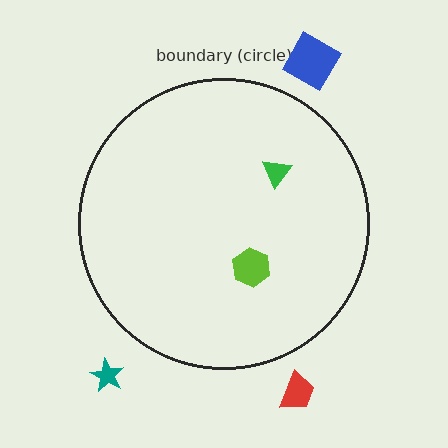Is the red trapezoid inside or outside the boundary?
Outside.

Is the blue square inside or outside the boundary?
Outside.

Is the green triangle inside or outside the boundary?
Inside.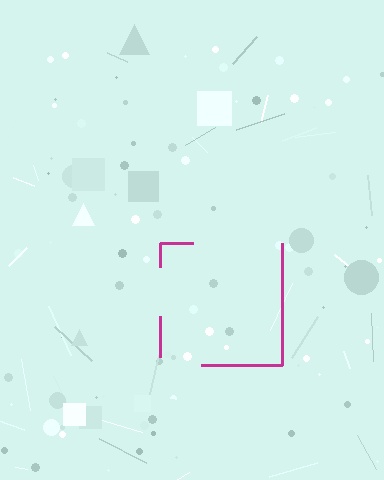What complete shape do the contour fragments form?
The contour fragments form a square.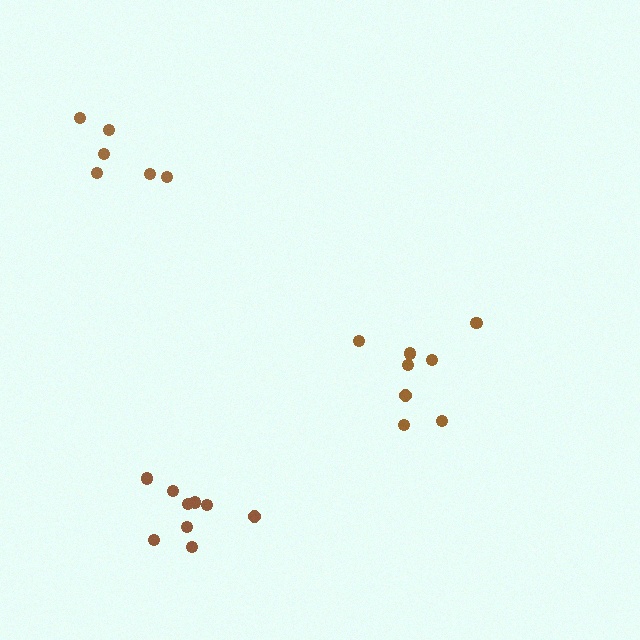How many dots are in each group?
Group 1: 8 dots, Group 2: 6 dots, Group 3: 9 dots (23 total).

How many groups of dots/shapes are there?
There are 3 groups.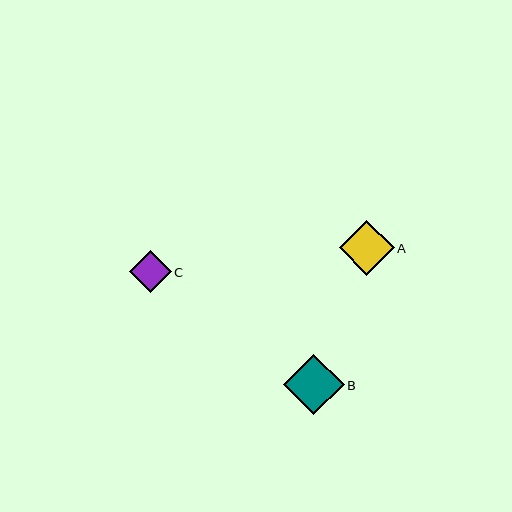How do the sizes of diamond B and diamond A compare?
Diamond B and diamond A are approximately the same size.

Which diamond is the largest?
Diamond B is the largest with a size of approximately 61 pixels.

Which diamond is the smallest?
Diamond C is the smallest with a size of approximately 42 pixels.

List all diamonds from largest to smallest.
From largest to smallest: B, A, C.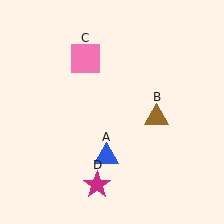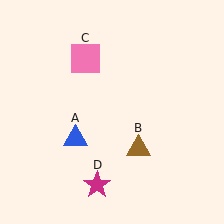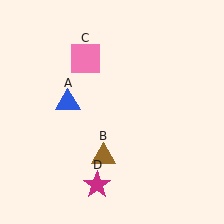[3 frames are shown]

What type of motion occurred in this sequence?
The blue triangle (object A), brown triangle (object B) rotated clockwise around the center of the scene.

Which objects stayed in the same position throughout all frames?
Pink square (object C) and magenta star (object D) remained stationary.